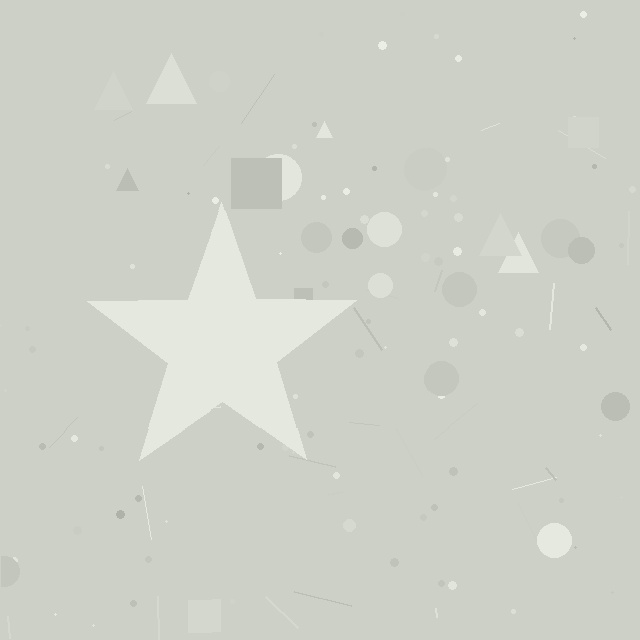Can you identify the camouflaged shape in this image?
The camouflaged shape is a star.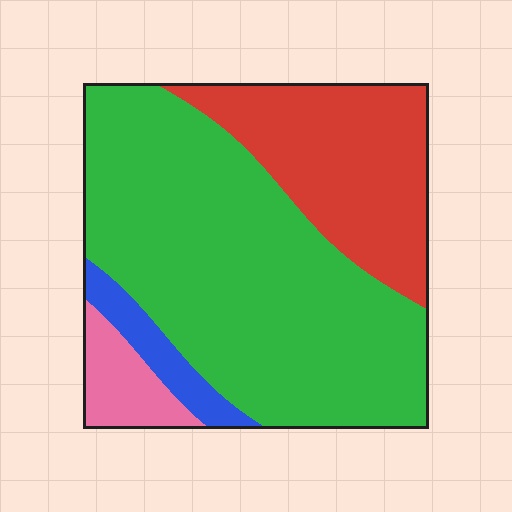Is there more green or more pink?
Green.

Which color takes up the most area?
Green, at roughly 60%.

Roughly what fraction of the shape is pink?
Pink takes up about one tenth (1/10) of the shape.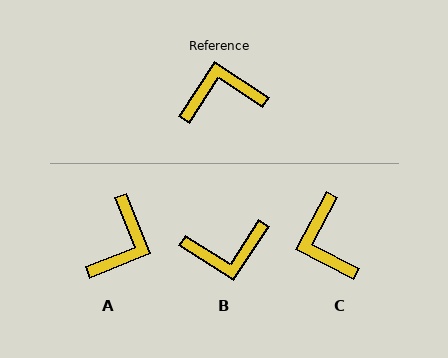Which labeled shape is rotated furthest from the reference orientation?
B, about 180 degrees away.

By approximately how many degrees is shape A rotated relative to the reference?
Approximately 125 degrees clockwise.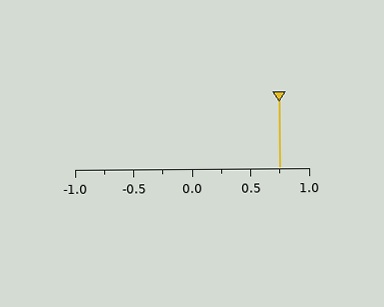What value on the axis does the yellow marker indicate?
The marker indicates approximately 0.75.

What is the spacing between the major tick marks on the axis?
The major ticks are spaced 0.5 apart.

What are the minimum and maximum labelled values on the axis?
The axis runs from -1.0 to 1.0.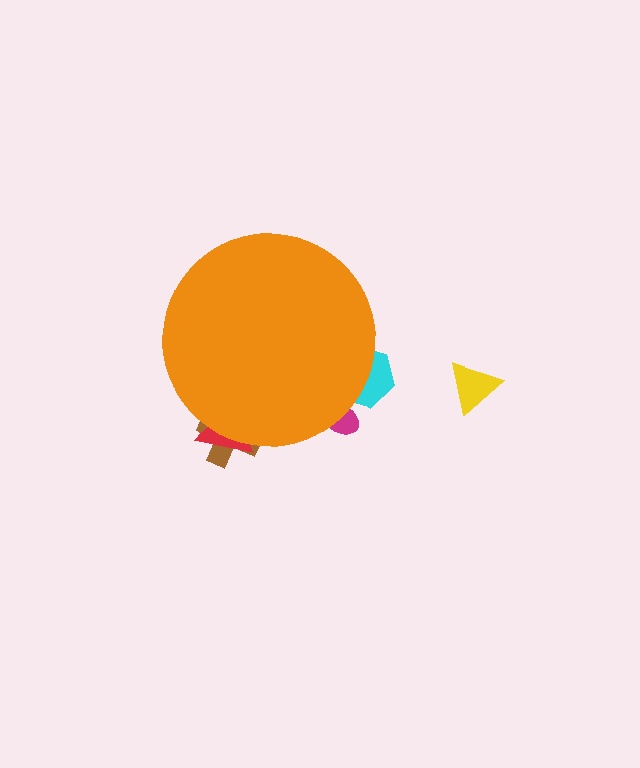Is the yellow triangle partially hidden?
No, the yellow triangle is fully visible.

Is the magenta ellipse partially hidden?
Yes, the magenta ellipse is partially hidden behind the orange circle.